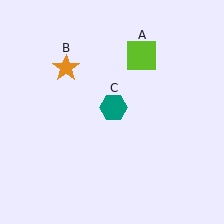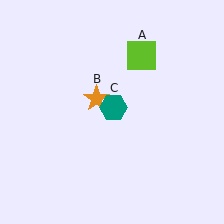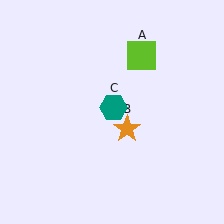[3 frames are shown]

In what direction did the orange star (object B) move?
The orange star (object B) moved down and to the right.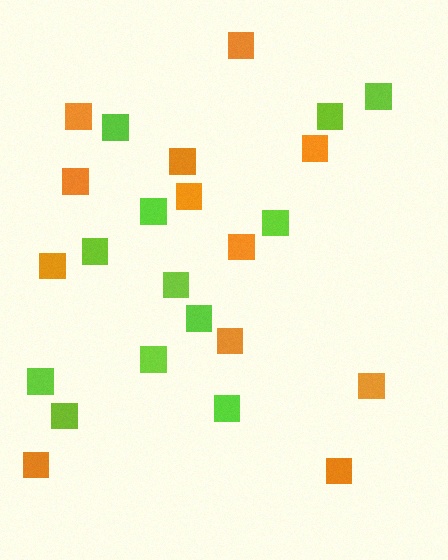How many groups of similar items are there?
There are 2 groups: one group of lime squares (12) and one group of orange squares (12).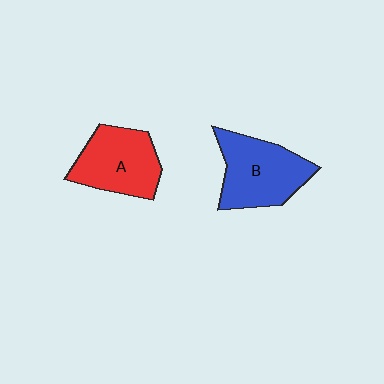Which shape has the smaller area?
Shape A (red).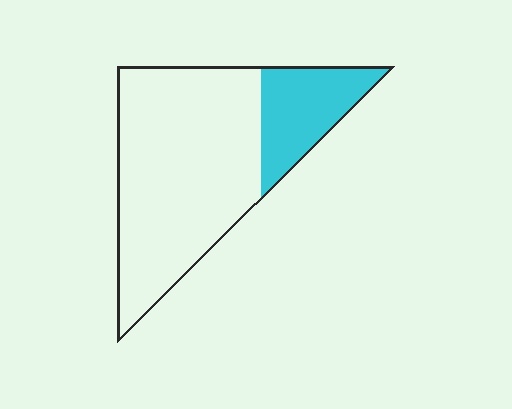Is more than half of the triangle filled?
No.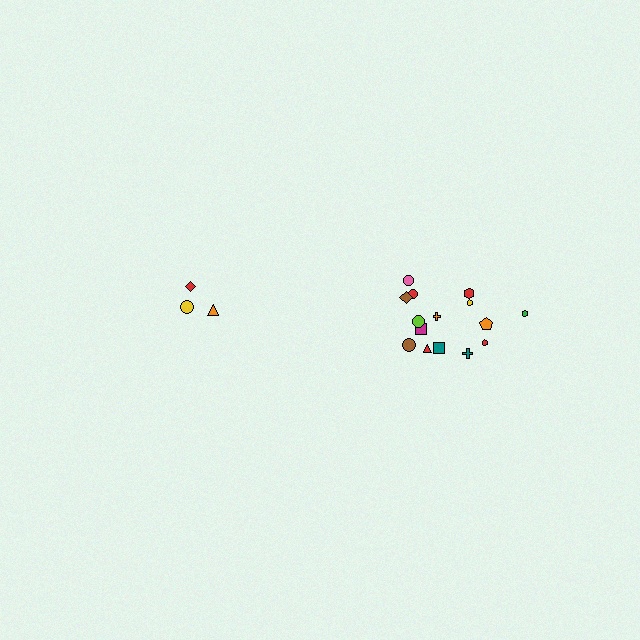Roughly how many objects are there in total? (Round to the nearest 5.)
Roughly 20 objects in total.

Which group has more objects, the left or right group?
The right group.